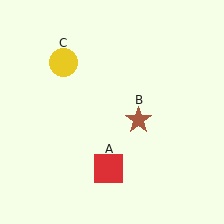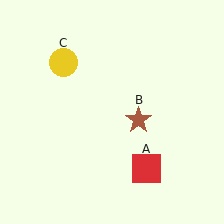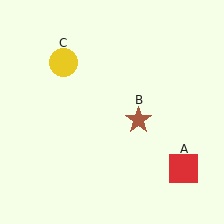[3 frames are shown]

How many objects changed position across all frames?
1 object changed position: red square (object A).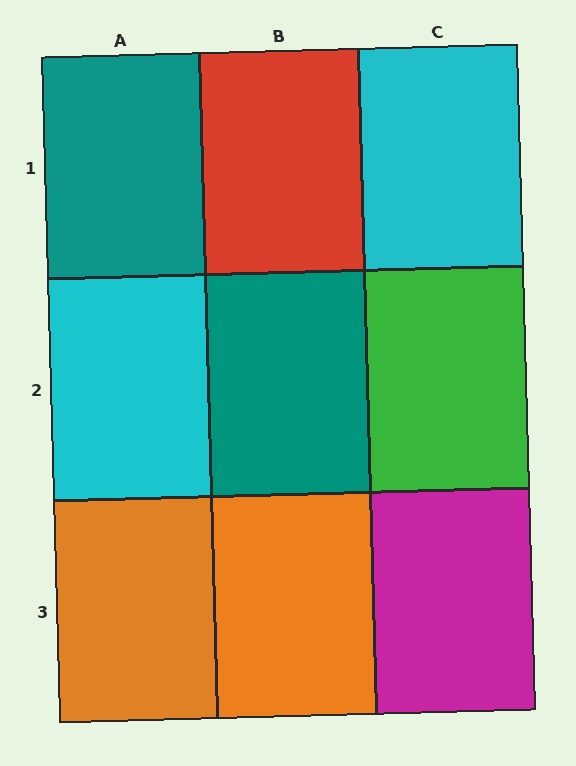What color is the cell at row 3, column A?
Orange.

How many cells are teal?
2 cells are teal.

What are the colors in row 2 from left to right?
Cyan, teal, green.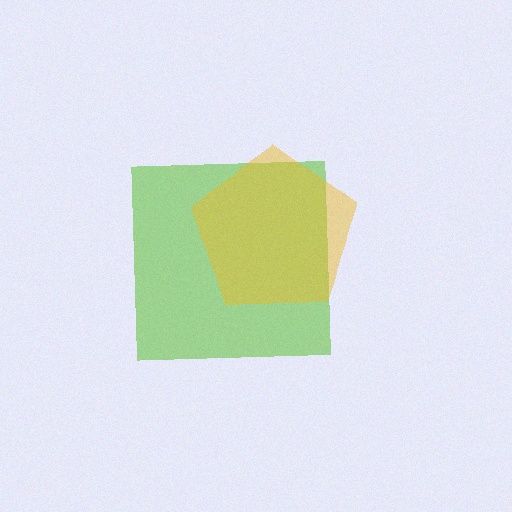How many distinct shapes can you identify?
There are 2 distinct shapes: a lime square, a yellow pentagon.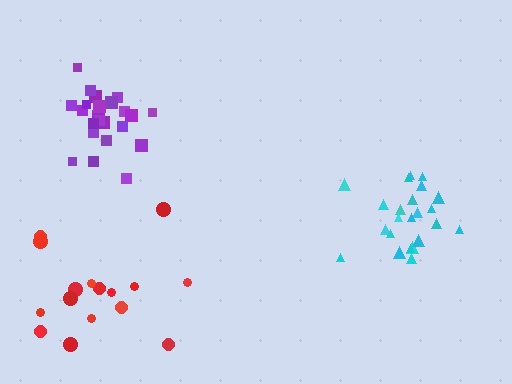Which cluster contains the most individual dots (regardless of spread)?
Purple (23).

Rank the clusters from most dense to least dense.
cyan, purple, red.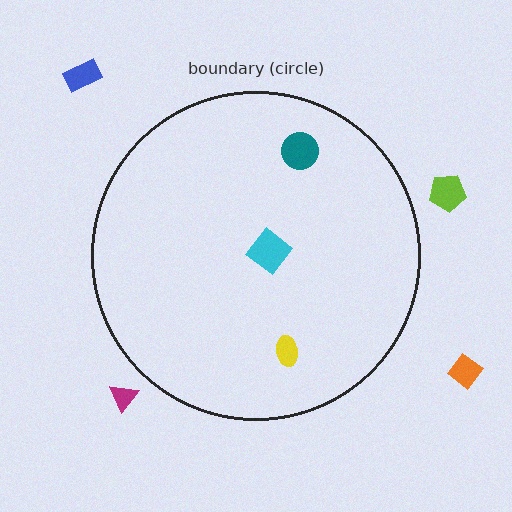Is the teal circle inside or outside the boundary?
Inside.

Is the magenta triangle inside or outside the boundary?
Outside.